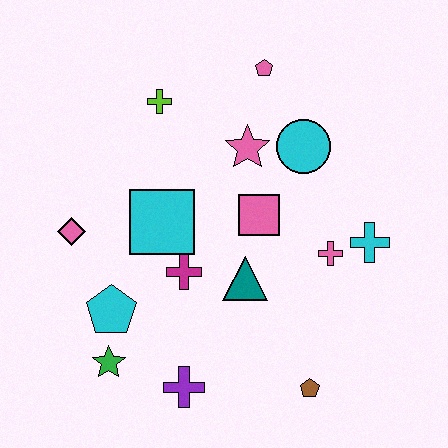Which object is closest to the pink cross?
The cyan cross is closest to the pink cross.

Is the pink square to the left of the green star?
No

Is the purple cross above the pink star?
No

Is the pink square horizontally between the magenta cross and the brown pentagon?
Yes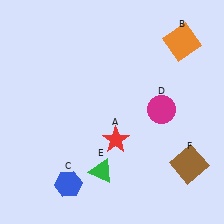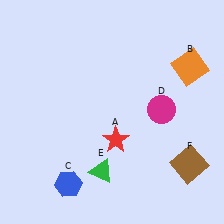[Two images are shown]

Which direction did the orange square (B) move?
The orange square (B) moved down.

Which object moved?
The orange square (B) moved down.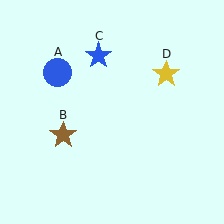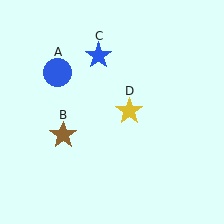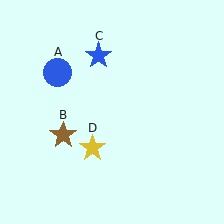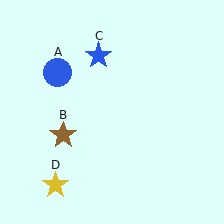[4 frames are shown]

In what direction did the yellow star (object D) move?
The yellow star (object D) moved down and to the left.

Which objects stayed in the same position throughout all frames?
Blue circle (object A) and brown star (object B) and blue star (object C) remained stationary.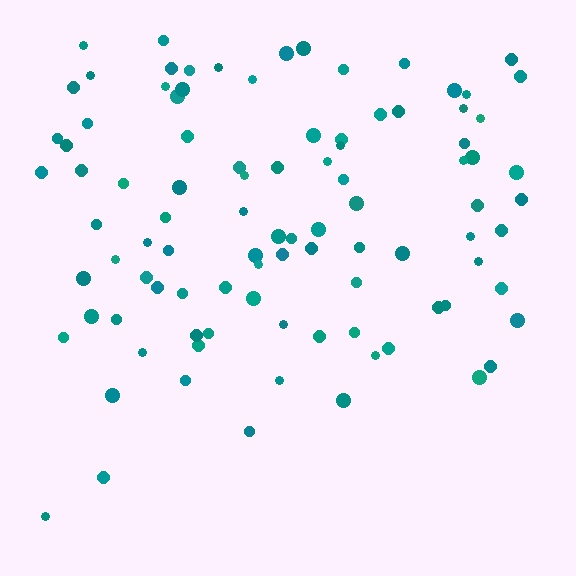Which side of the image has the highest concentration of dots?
The top.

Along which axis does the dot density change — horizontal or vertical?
Vertical.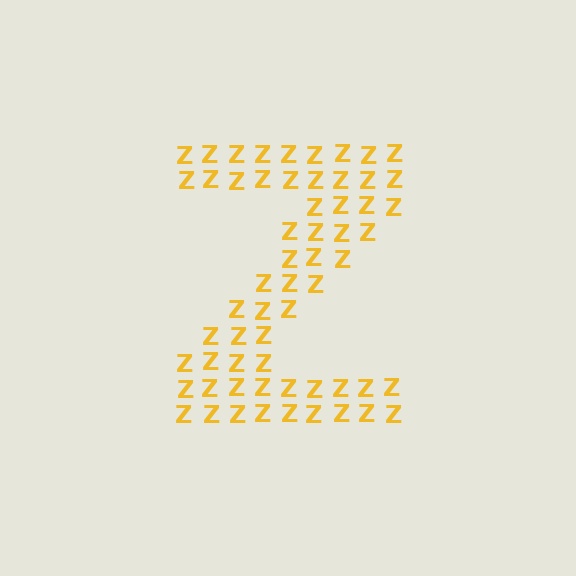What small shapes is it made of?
It is made of small letter Z's.